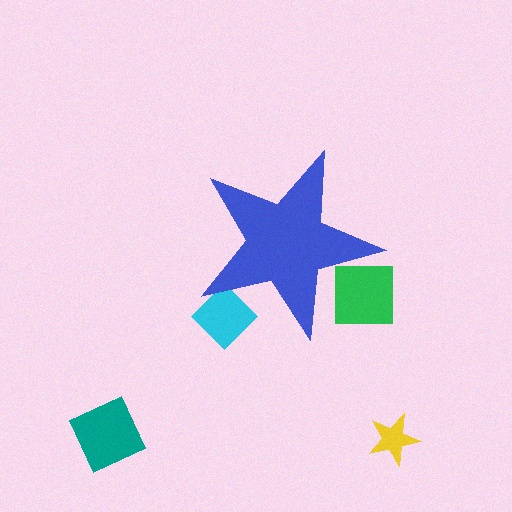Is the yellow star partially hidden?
No, the yellow star is fully visible.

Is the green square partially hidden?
Yes, the green square is partially hidden behind the blue star.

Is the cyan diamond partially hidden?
Yes, the cyan diamond is partially hidden behind the blue star.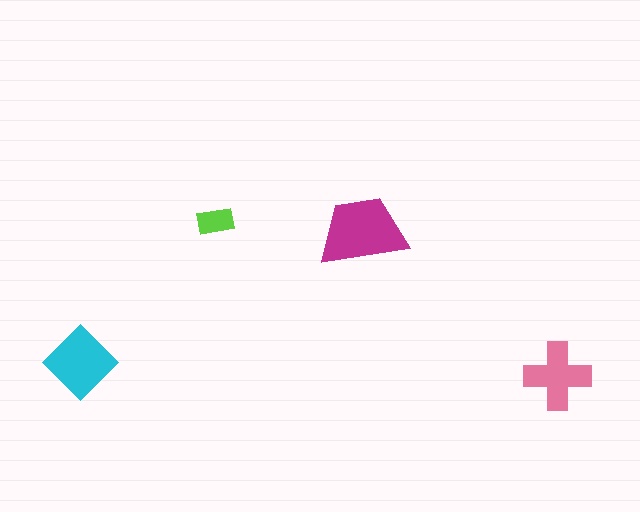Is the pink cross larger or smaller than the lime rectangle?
Larger.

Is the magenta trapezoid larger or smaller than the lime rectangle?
Larger.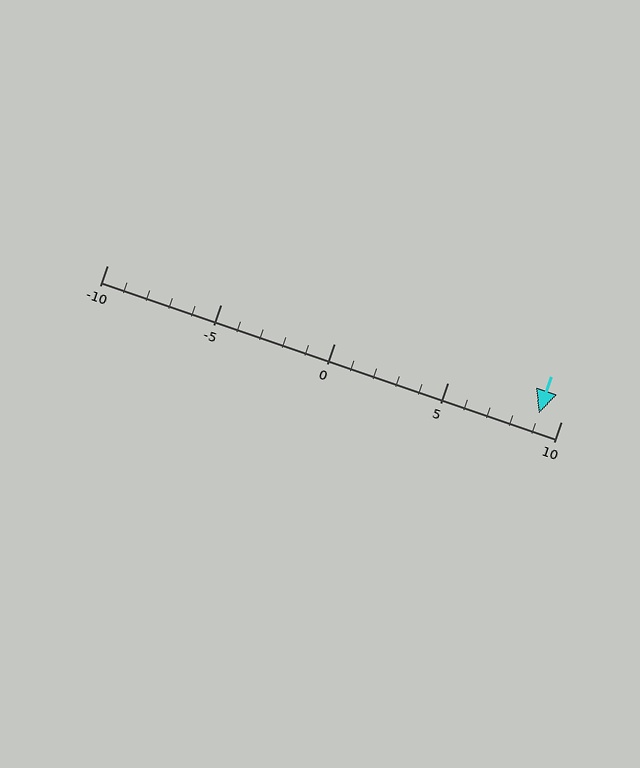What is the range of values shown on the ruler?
The ruler shows values from -10 to 10.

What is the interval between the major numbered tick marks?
The major tick marks are spaced 5 units apart.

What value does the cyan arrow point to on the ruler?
The cyan arrow points to approximately 9.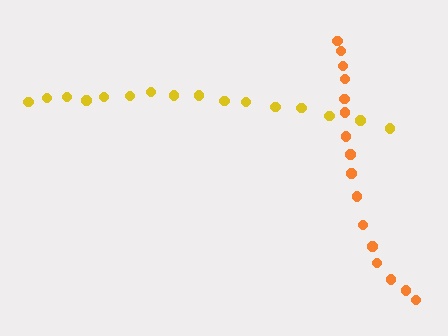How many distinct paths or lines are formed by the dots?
There are 2 distinct paths.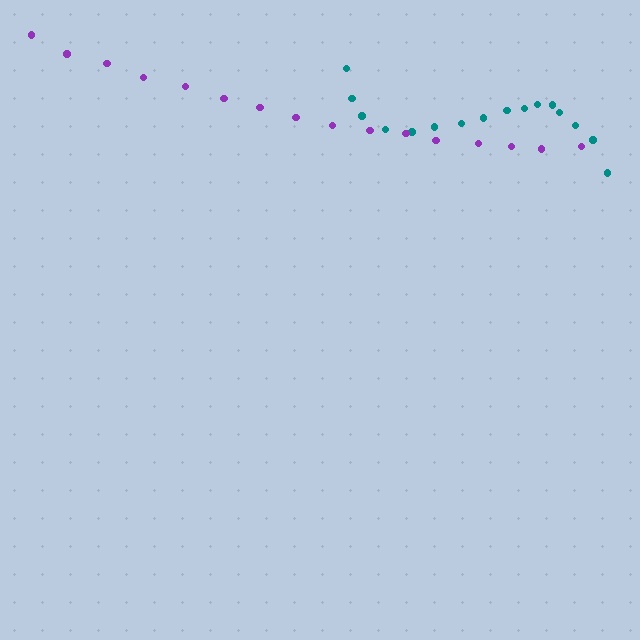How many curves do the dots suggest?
There are 2 distinct paths.